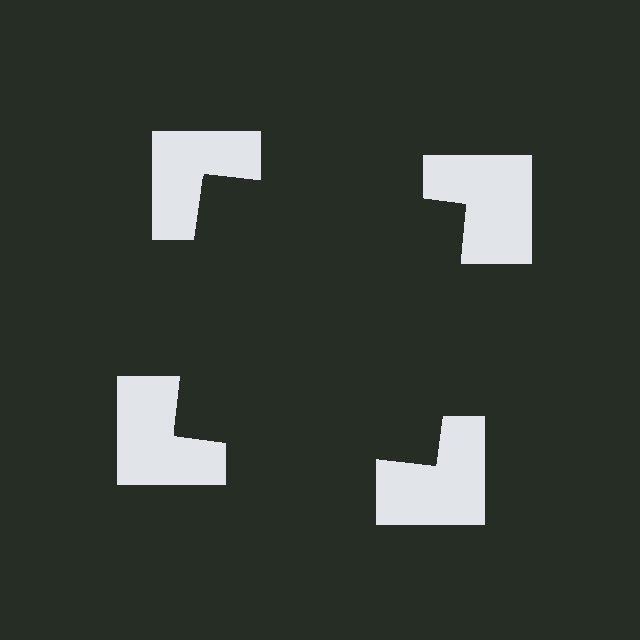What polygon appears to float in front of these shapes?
An illusory square — its edges are inferred from the aligned wedge cuts in the notched squares, not physically drawn.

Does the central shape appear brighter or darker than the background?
It typically appears slightly darker than the background, even though no actual brightness change is drawn.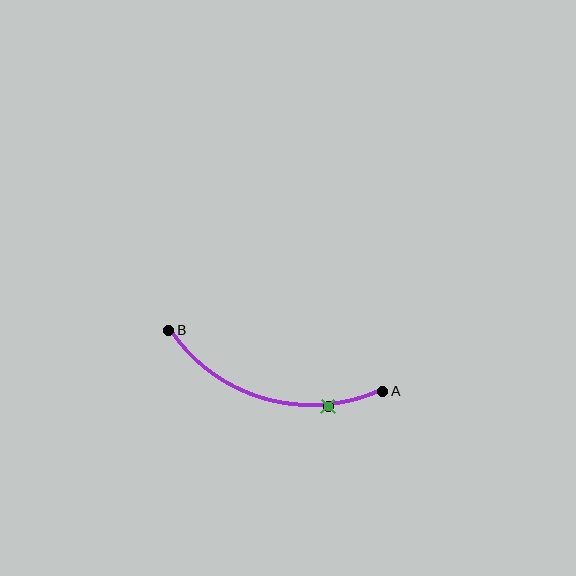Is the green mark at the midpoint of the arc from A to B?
No. The green mark lies on the arc but is closer to endpoint A. The arc midpoint would be at the point on the curve equidistant along the arc from both A and B.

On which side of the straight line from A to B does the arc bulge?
The arc bulges below the straight line connecting A and B.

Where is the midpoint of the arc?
The arc midpoint is the point on the curve farthest from the straight line joining A and B. It sits below that line.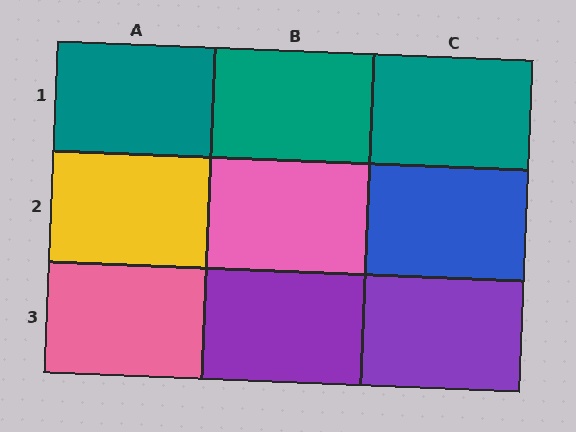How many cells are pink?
2 cells are pink.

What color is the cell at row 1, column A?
Teal.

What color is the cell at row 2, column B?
Pink.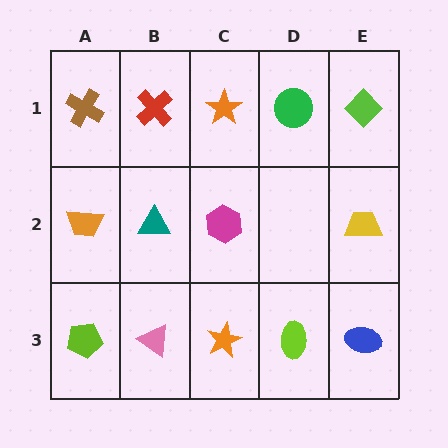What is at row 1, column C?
An orange star.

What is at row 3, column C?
An orange star.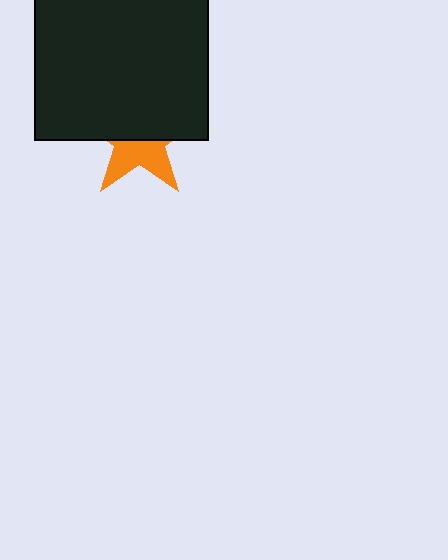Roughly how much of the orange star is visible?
A small part of it is visible (roughly 41%).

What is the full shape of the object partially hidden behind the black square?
The partially hidden object is an orange star.